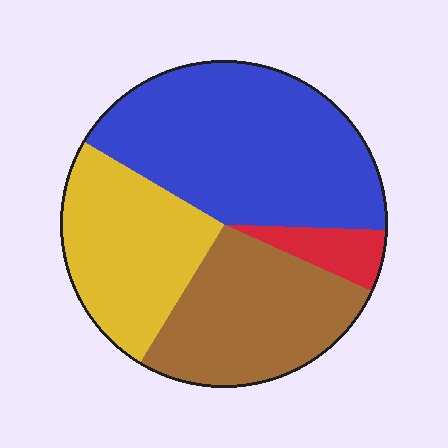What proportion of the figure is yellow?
Yellow covers roughly 25% of the figure.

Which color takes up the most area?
Blue, at roughly 40%.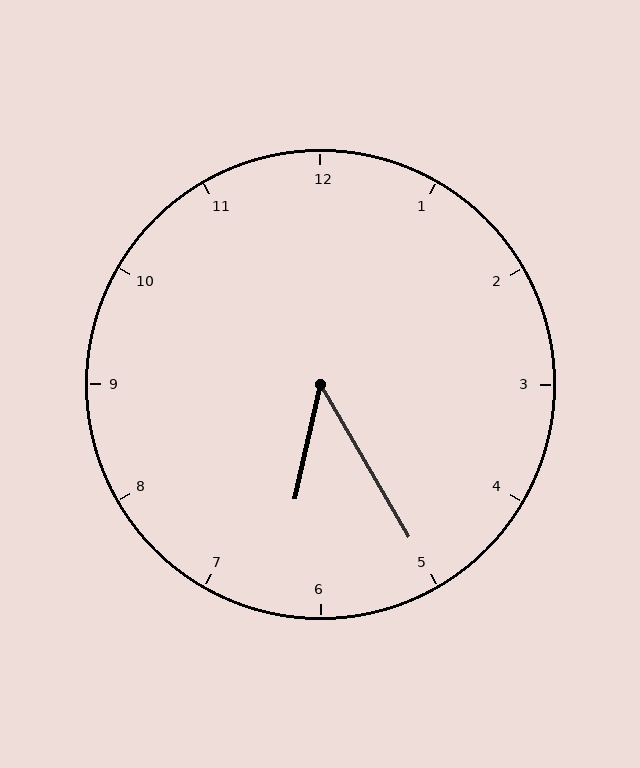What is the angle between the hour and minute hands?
Approximately 42 degrees.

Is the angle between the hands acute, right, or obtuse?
It is acute.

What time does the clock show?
6:25.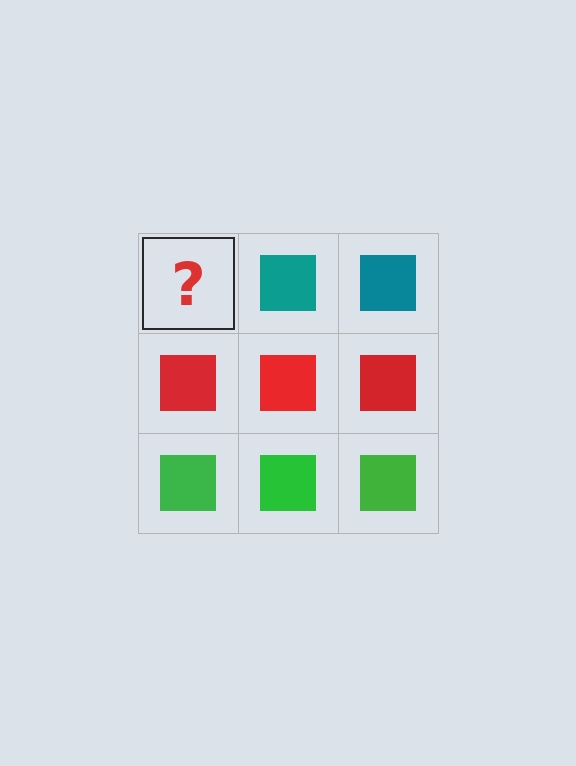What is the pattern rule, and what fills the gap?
The rule is that each row has a consistent color. The gap should be filled with a teal square.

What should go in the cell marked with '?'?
The missing cell should contain a teal square.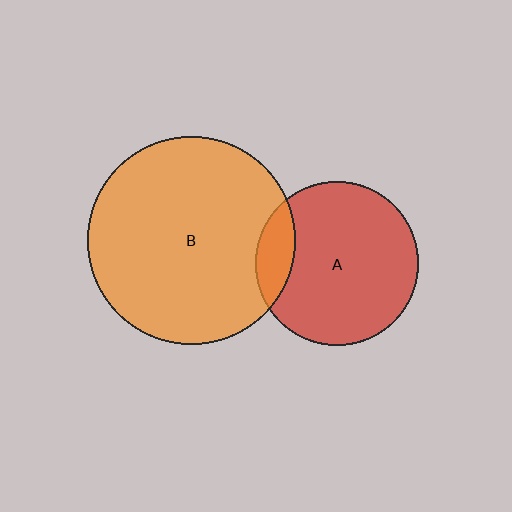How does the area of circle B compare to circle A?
Approximately 1.6 times.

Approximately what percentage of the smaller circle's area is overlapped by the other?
Approximately 15%.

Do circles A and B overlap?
Yes.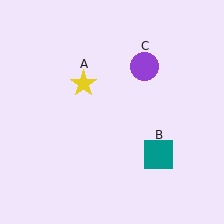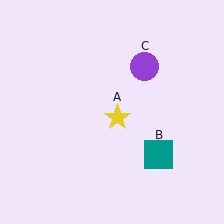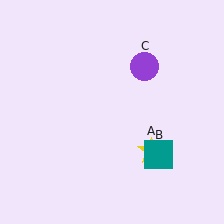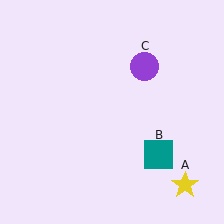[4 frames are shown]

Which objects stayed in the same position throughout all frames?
Teal square (object B) and purple circle (object C) remained stationary.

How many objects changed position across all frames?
1 object changed position: yellow star (object A).